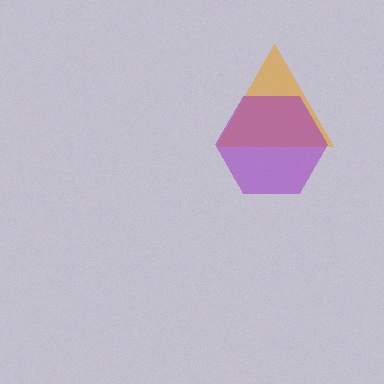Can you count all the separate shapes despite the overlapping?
Yes, there are 2 separate shapes.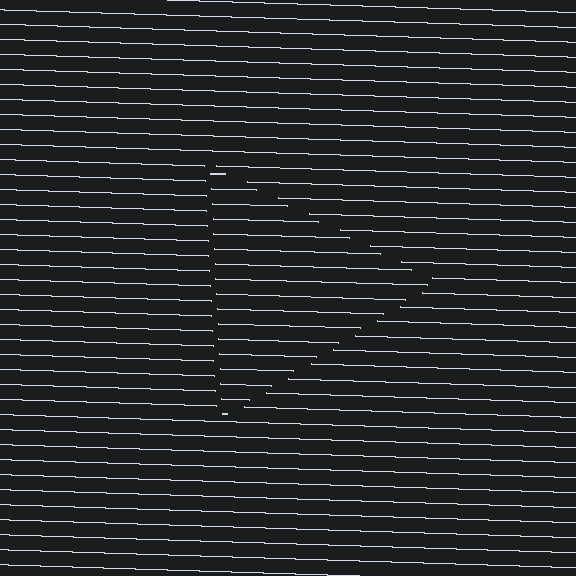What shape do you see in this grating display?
An illusory triangle. The interior of the shape contains the same grating, shifted by half a period — the contour is defined by the phase discontinuity where line-ends from the inner and outer gratings abut.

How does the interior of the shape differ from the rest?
The interior of the shape contains the same grating, shifted by half a period — the contour is defined by the phase discontinuity where line-ends from the inner and outer gratings abut.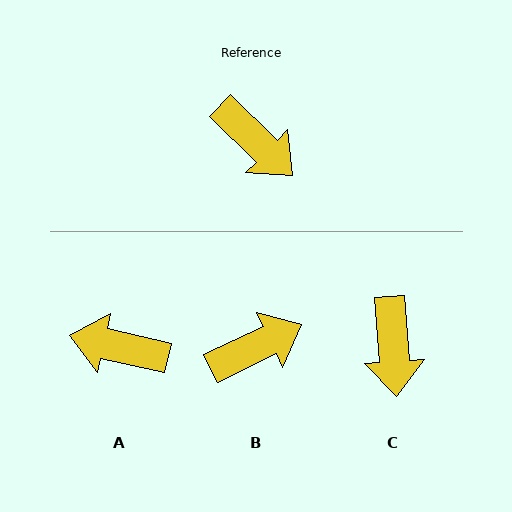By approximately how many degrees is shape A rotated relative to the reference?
Approximately 149 degrees clockwise.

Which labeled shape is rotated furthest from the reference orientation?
A, about 149 degrees away.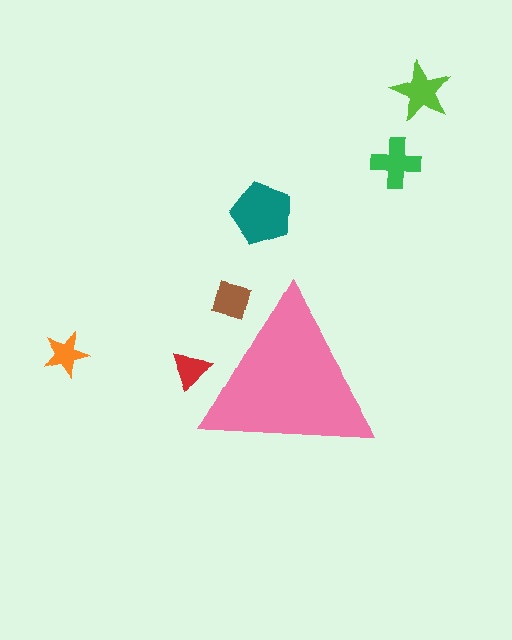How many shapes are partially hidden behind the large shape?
2 shapes are partially hidden.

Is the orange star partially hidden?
No, the orange star is fully visible.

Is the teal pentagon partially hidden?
No, the teal pentagon is fully visible.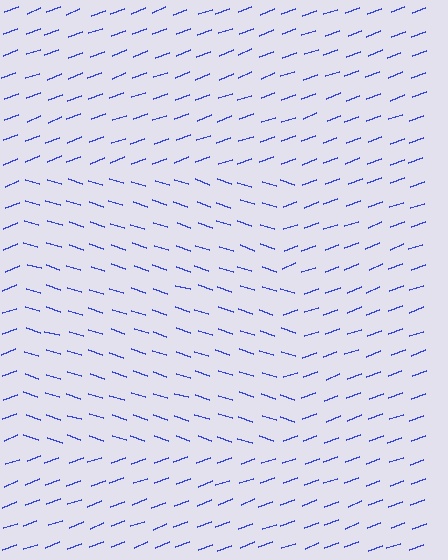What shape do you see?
I see a rectangle.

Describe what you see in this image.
The image is filled with small blue line segments. A rectangle region in the image has lines oriented differently from the surrounding lines, creating a visible texture boundary.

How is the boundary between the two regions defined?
The boundary is defined purely by a change in line orientation (approximately 38 degrees difference). All lines are the same color and thickness.